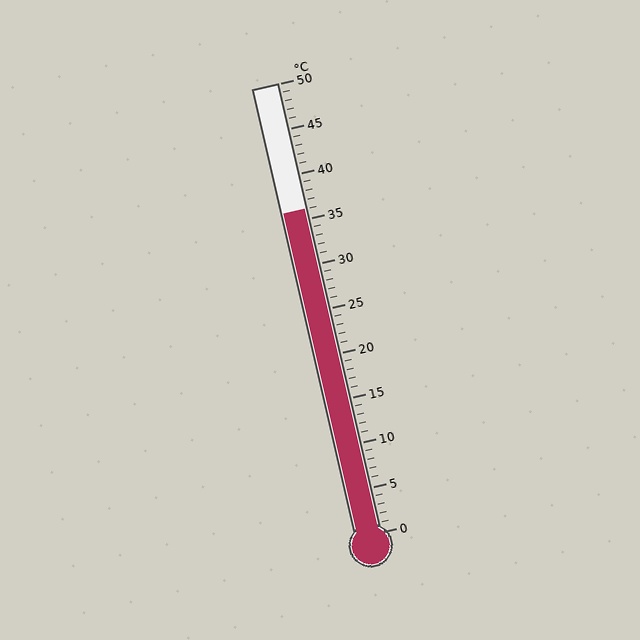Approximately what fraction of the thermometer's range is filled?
The thermometer is filled to approximately 70% of its range.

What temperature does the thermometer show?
The thermometer shows approximately 36°C.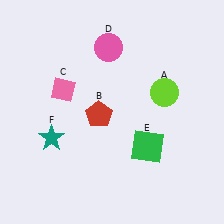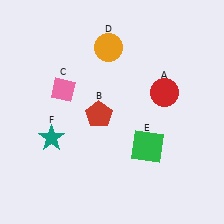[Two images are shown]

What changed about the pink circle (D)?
In Image 1, D is pink. In Image 2, it changed to orange.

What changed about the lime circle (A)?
In Image 1, A is lime. In Image 2, it changed to red.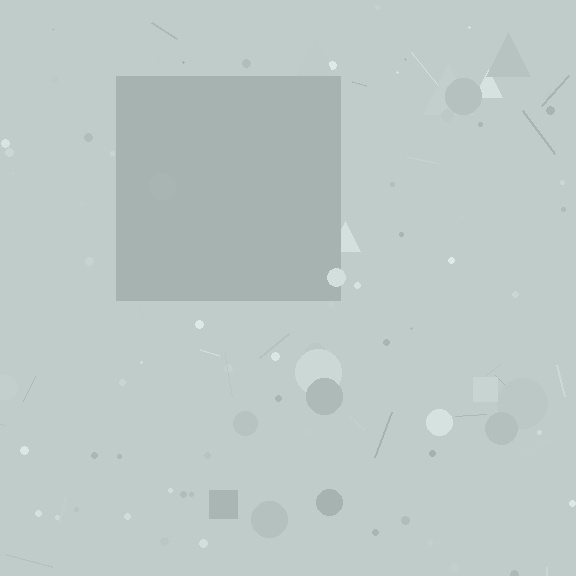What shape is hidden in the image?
A square is hidden in the image.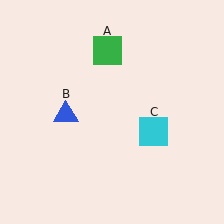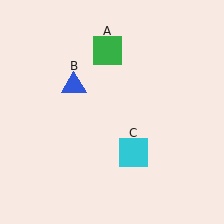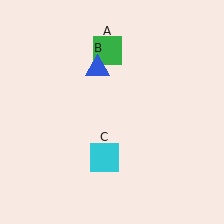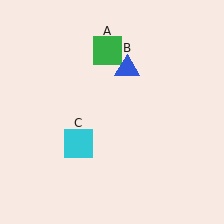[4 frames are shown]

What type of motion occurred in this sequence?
The blue triangle (object B), cyan square (object C) rotated clockwise around the center of the scene.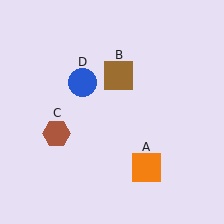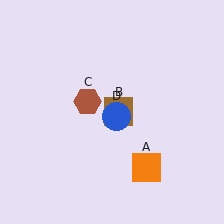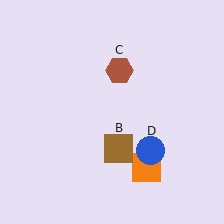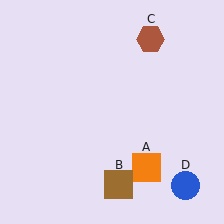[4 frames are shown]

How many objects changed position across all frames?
3 objects changed position: brown square (object B), brown hexagon (object C), blue circle (object D).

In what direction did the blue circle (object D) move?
The blue circle (object D) moved down and to the right.